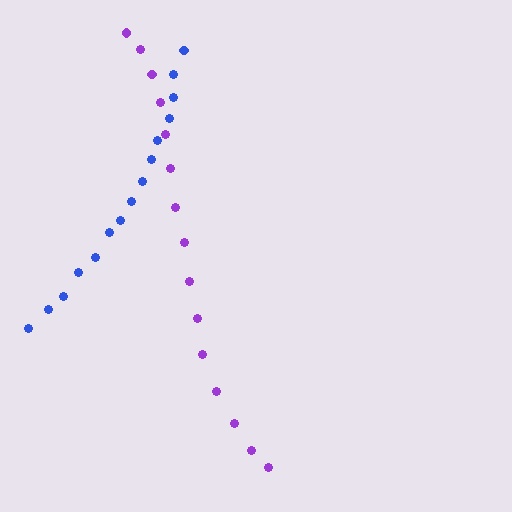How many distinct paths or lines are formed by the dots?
There are 2 distinct paths.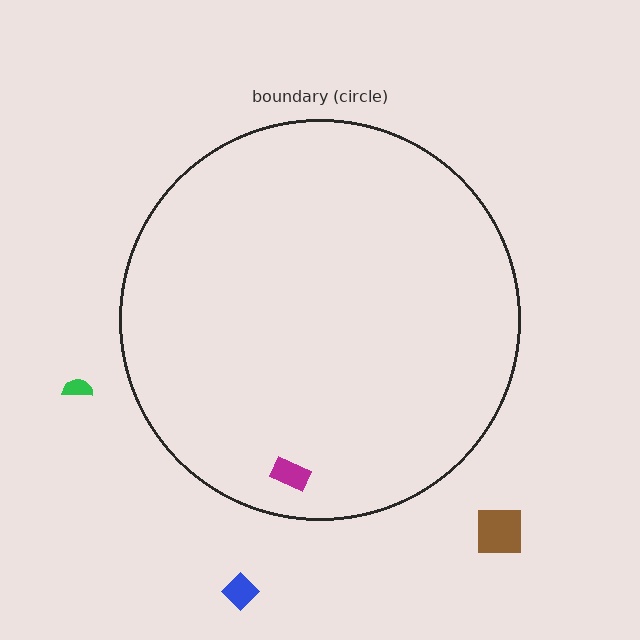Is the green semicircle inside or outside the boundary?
Outside.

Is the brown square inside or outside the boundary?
Outside.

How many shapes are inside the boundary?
1 inside, 3 outside.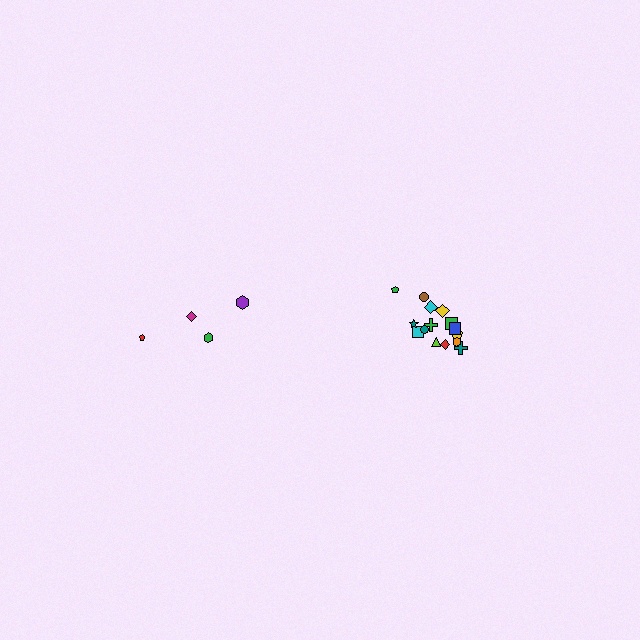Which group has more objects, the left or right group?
The right group.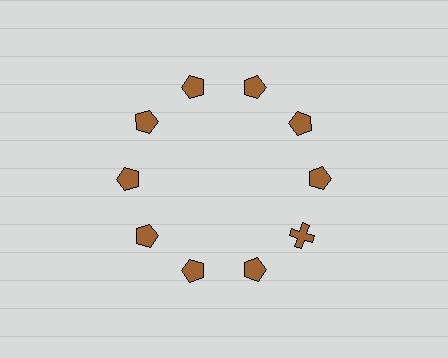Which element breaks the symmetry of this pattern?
The brown cross at roughly the 4 o'clock position breaks the symmetry. All other shapes are brown pentagons.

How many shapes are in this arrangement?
There are 10 shapes arranged in a ring pattern.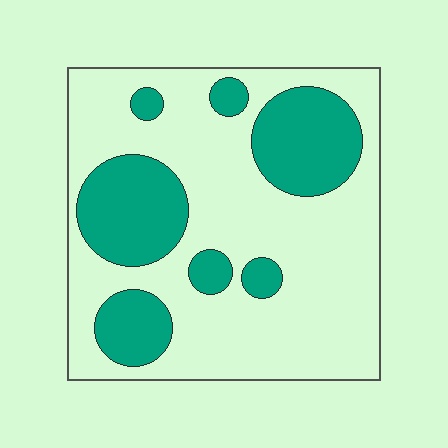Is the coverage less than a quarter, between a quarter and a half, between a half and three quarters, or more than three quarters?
Between a quarter and a half.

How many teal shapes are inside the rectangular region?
7.